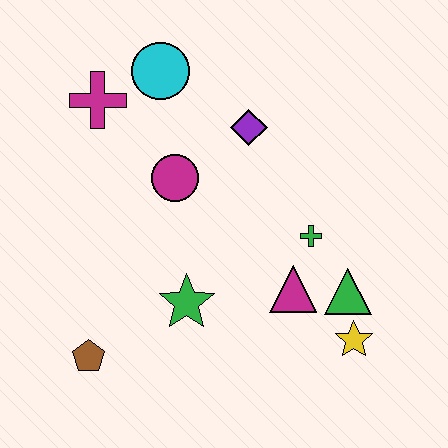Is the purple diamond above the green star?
Yes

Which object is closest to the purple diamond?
The magenta circle is closest to the purple diamond.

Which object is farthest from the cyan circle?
The yellow star is farthest from the cyan circle.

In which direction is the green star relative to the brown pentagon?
The green star is to the right of the brown pentagon.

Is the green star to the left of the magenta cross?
No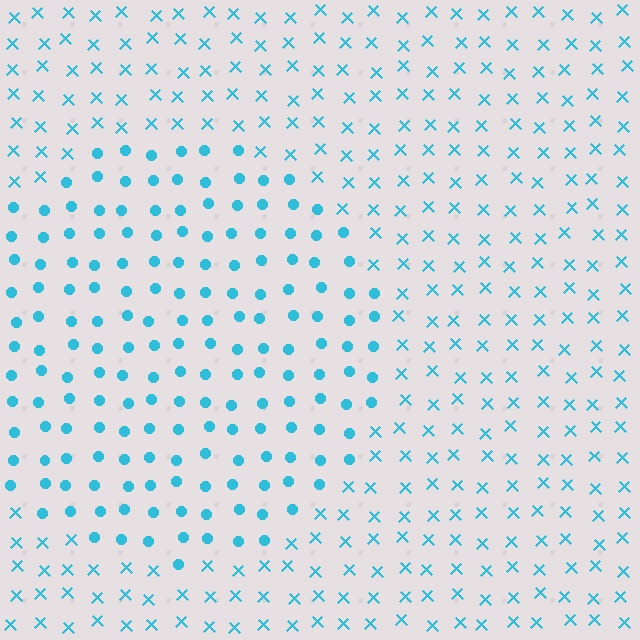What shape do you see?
I see a circle.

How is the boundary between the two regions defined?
The boundary is defined by a change in element shape: circles inside vs. X marks outside. All elements share the same color and spacing.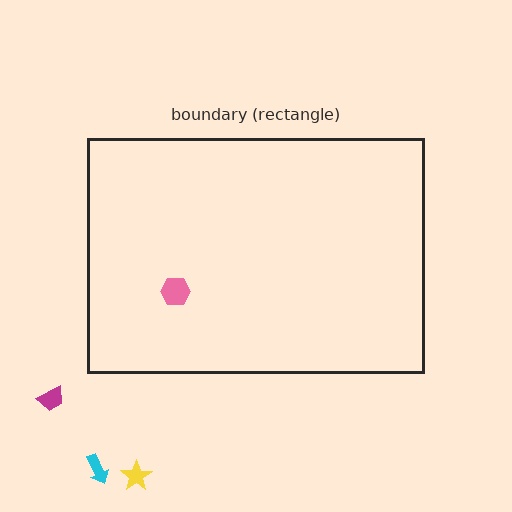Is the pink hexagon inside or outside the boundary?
Inside.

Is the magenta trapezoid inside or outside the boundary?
Outside.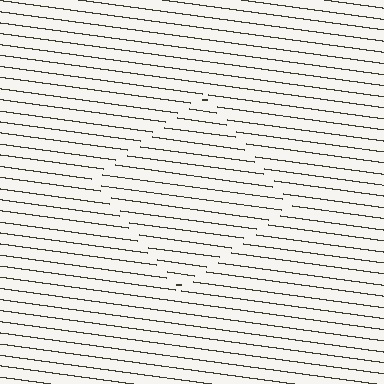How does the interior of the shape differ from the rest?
The interior of the shape contains the same grating, shifted by half a period — the contour is defined by the phase discontinuity where line-ends from the inner and outer gratings abut.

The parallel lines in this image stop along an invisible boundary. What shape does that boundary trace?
An illusory square. The interior of the shape contains the same grating, shifted by half a period — the contour is defined by the phase discontinuity where line-ends from the inner and outer gratings abut.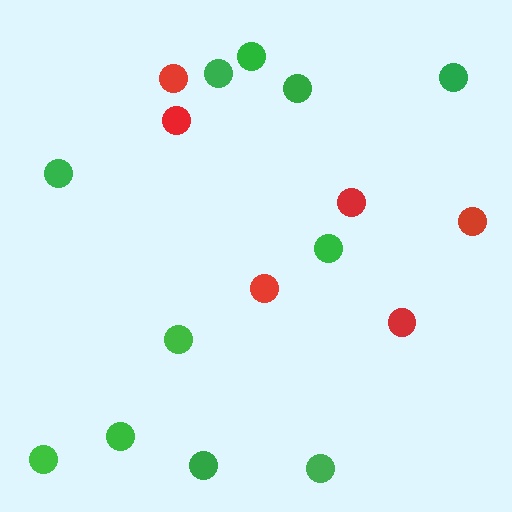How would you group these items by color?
There are 2 groups: one group of green circles (11) and one group of red circles (6).